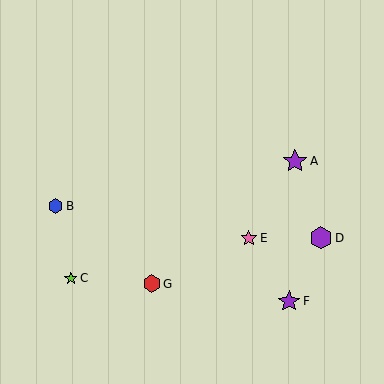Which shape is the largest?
The purple star (labeled A) is the largest.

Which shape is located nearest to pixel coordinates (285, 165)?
The purple star (labeled A) at (295, 161) is nearest to that location.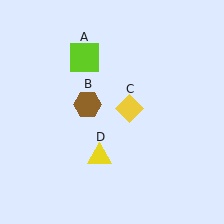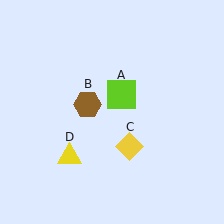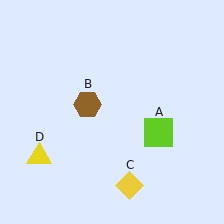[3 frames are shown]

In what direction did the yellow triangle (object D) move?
The yellow triangle (object D) moved left.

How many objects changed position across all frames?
3 objects changed position: lime square (object A), yellow diamond (object C), yellow triangle (object D).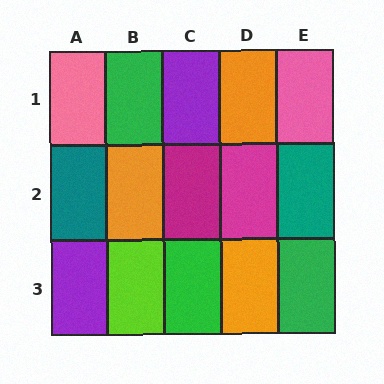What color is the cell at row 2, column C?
Magenta.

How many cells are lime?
1 cell is lime.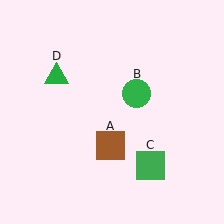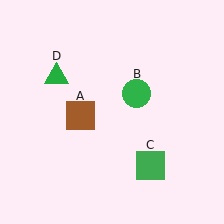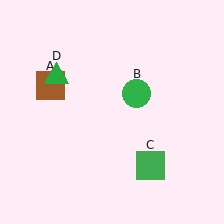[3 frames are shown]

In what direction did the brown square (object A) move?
The brown square (object A) moved up and to the left.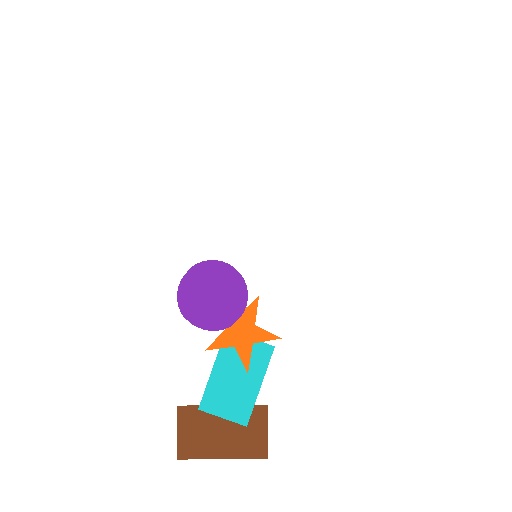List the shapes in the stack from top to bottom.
From top to bottom: the purple circle, the orange star, the cyan rectangle, the brown rectangle.